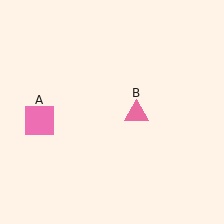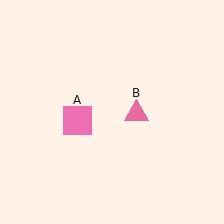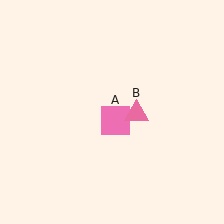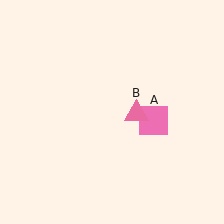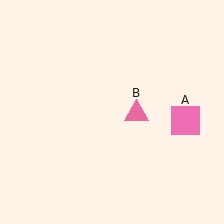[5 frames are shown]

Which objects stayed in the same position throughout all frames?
Pink triangle (object B) remained stationary.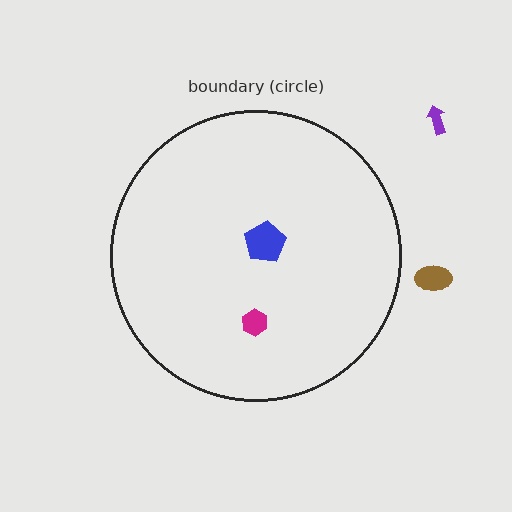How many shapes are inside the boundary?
2 inside, 2 outside.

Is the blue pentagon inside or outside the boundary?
Inside.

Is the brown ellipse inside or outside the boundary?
Outside.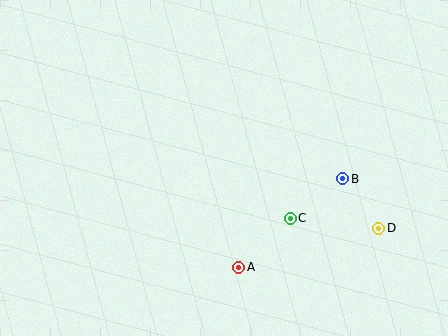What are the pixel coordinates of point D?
Point D is at (379, 228).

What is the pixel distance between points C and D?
The distance between C and D is 89 pixels.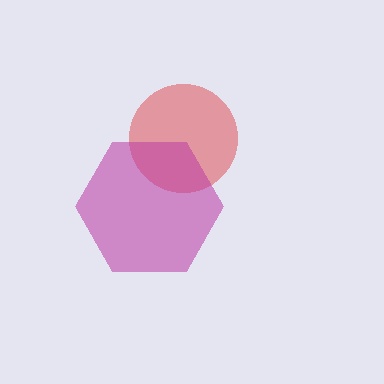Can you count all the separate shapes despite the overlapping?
Yes, there are 2 separate shapes.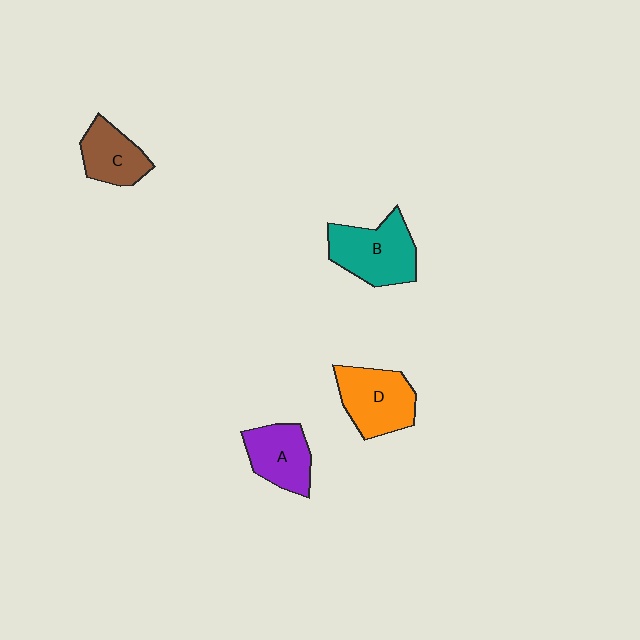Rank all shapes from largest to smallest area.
From largest to smallest: B (teal), D (orange), A (purple), C (brown).